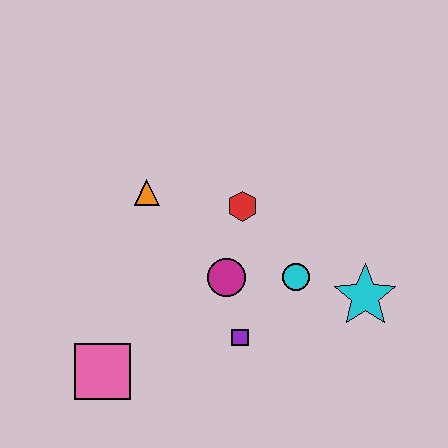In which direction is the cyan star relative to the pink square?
The cyan star is to the right of the pink square.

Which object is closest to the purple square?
The magenta circle is closest to the purple square.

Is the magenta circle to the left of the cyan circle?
Yes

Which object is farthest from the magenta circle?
The pink square is farthest from the magenta circle.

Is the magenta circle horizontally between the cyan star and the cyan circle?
No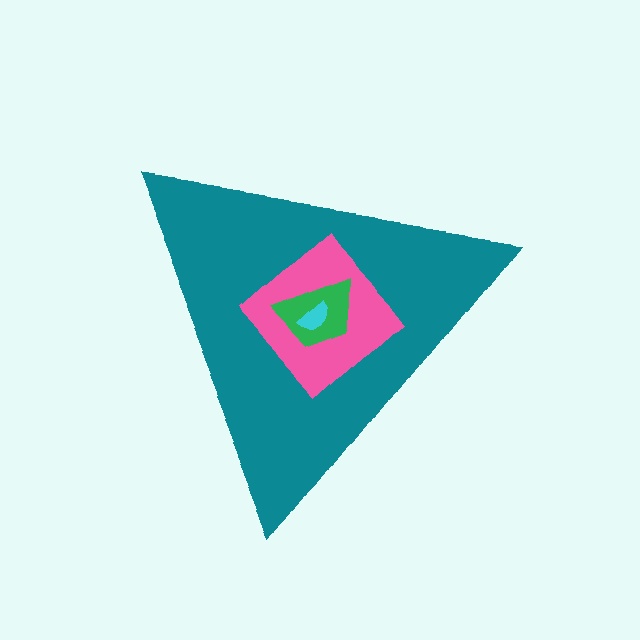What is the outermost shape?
The teal triangle.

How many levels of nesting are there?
4.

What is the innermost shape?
The cyan semicircle.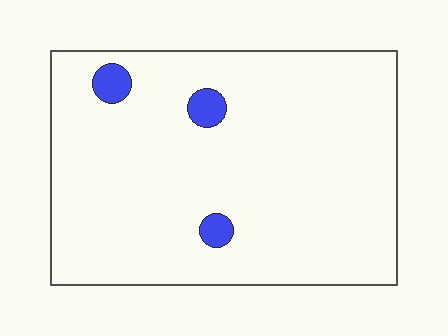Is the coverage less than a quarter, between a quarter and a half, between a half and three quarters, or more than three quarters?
Less than a quarter.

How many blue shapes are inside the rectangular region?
3.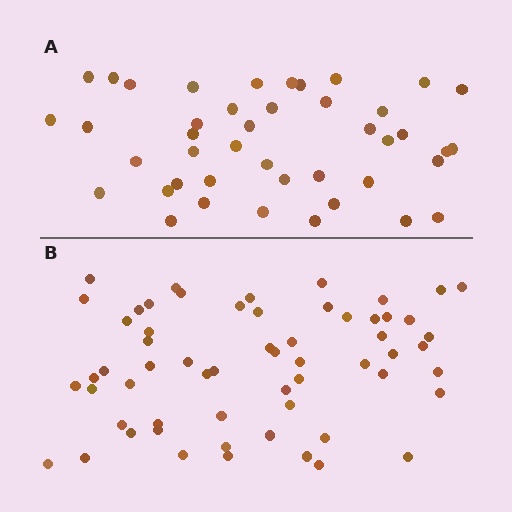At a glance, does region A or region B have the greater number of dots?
Region B (the bottom region) has more dots.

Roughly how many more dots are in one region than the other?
Region B has approximately 15 more dots than region A.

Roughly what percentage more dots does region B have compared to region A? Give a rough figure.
About 40% more.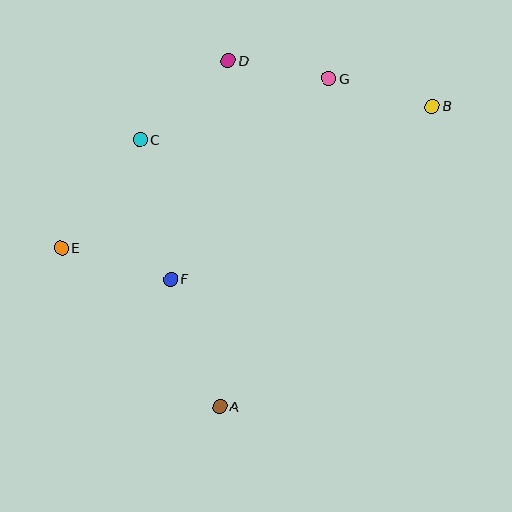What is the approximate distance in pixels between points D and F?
The distance between D and F is approximately 226 pixels.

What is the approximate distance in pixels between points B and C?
The distance between B and C is approximately 294 pixels.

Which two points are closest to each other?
Points D and G are closest to each other.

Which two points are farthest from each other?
Points B and E are farthest from each other.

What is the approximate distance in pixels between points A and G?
The distance between A and G is approximately 346 pixels.